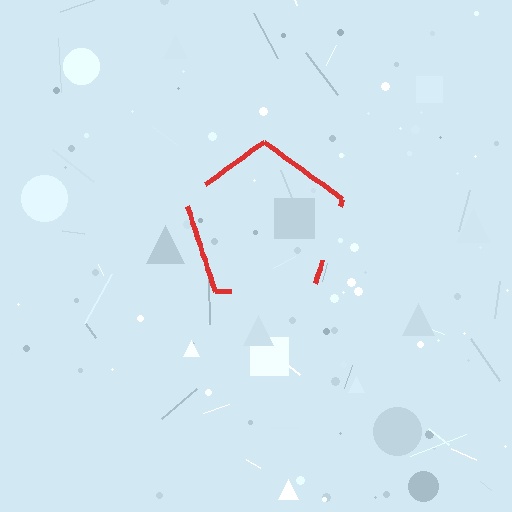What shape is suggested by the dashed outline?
The dashed outline suggests a pentagon.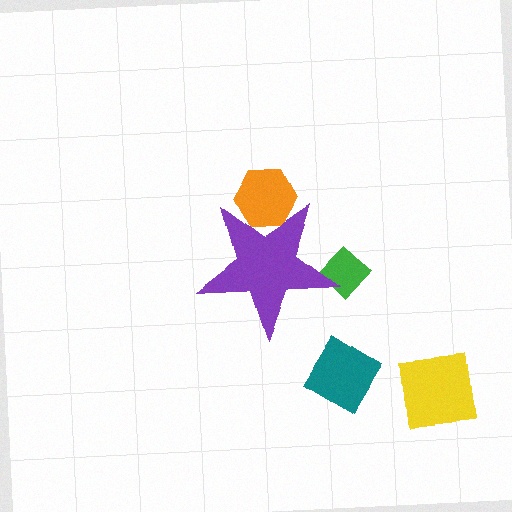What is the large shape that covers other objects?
A purple star.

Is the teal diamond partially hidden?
No, the teal diamond is fully visible.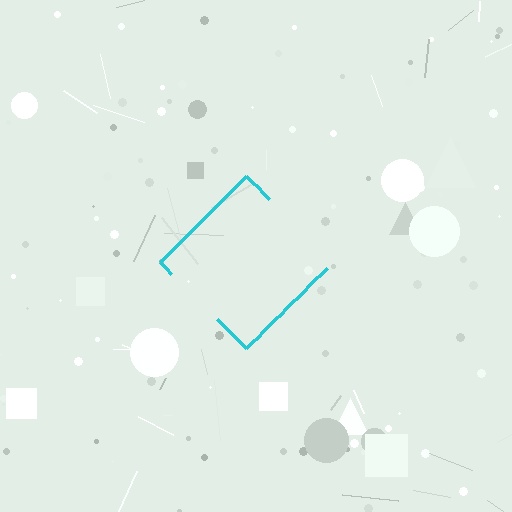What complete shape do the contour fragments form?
The contour fragments form a diamond.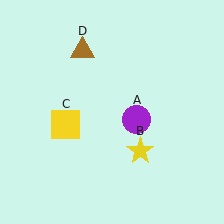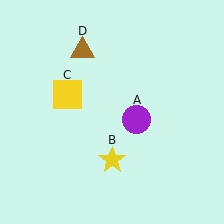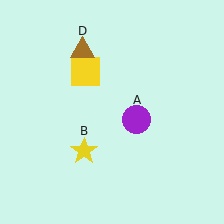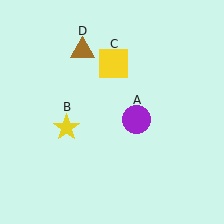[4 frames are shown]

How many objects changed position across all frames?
2 objects changed position: yellow star (object B), yellow square (object C).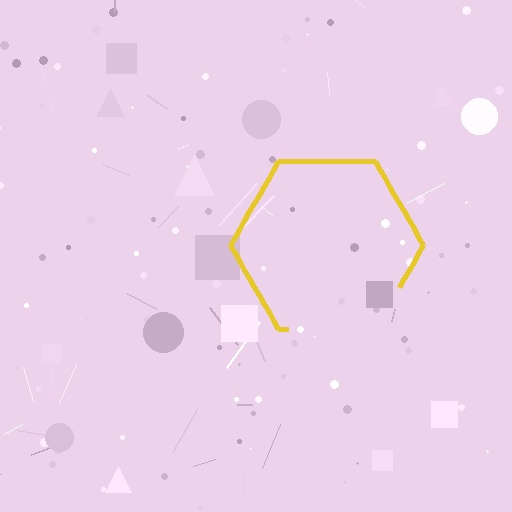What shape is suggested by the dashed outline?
The dashed outline suggests a hexagon.